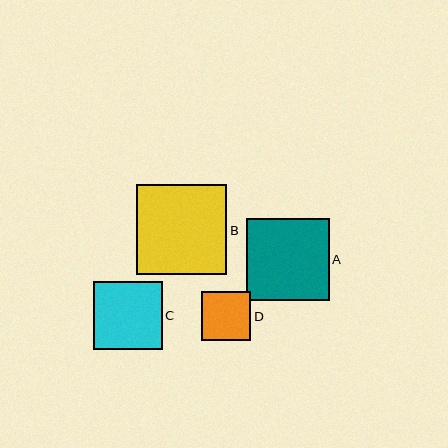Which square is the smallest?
Square D is the smallest with a size of approximately 49 pixels.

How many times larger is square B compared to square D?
Square B is approximately 1.8 times the size of square D.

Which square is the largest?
Square B is the largest with a size of approximately 90 pixels.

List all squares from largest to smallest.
From largest to smallest: B, A, C, D.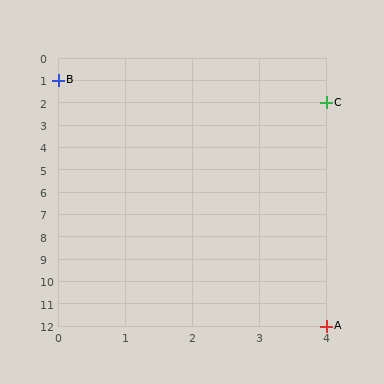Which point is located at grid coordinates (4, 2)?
Point C is at (4, 2).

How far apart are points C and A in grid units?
Points C and A are 10 rows apart.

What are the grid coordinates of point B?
Point B is at grid coordinates (0, 1).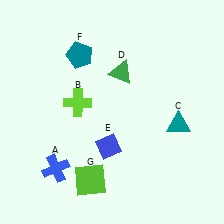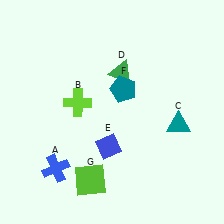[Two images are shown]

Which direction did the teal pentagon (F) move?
The teal pentagon (F) moved right.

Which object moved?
The teal pentagon (F) moved right.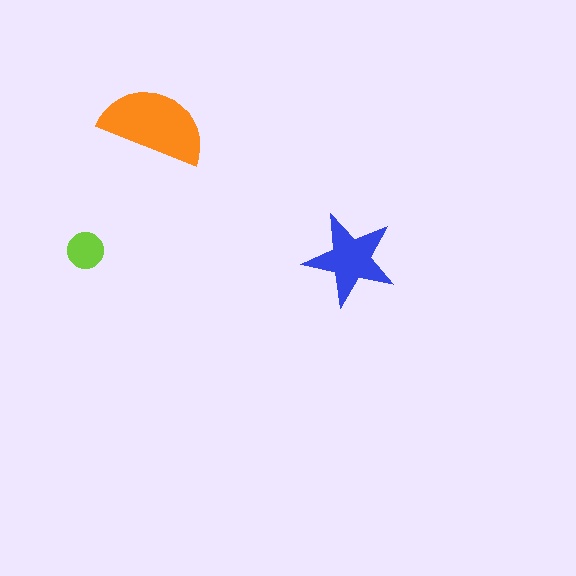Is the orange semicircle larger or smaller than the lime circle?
Larger.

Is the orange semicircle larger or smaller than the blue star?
Larger.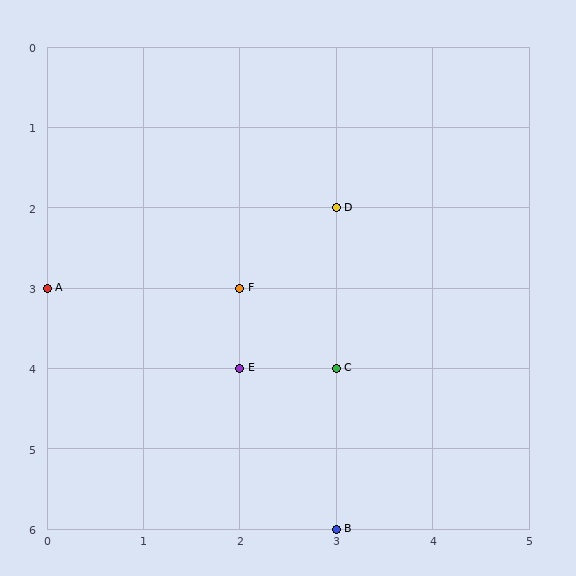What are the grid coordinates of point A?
Point A is at grid coordinates (0, 3).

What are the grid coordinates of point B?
Point B is at grid coordinates (3, 6).